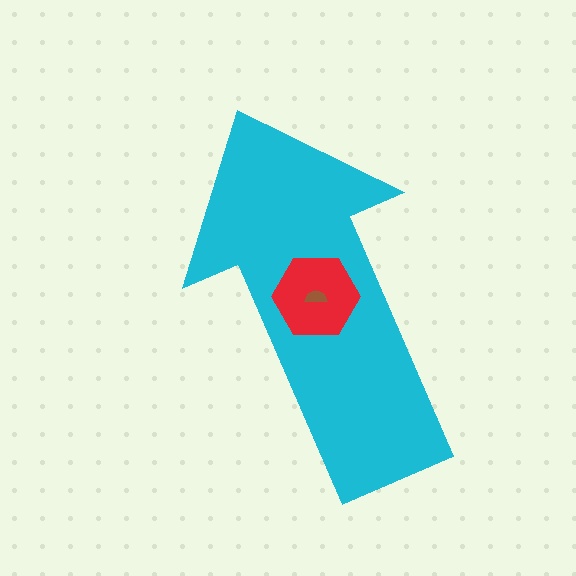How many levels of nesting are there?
3.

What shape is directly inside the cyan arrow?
The red hexagon.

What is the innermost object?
The brown semicircle.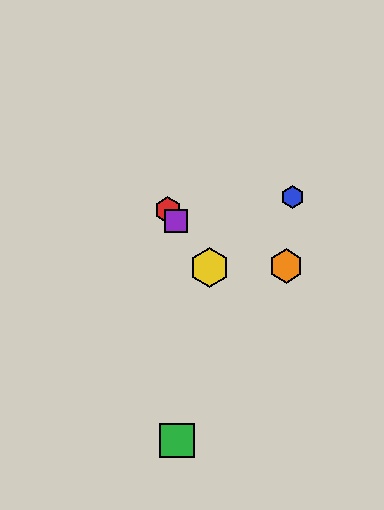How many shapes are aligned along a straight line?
3 shapes (the red hexagon, the yellow hexagon, the purple square) are aligned along a straight line.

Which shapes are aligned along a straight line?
The red hexagon, the yellow hexagon, the purple square are aligned along a straight line.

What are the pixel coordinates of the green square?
The green square is at (177, 440).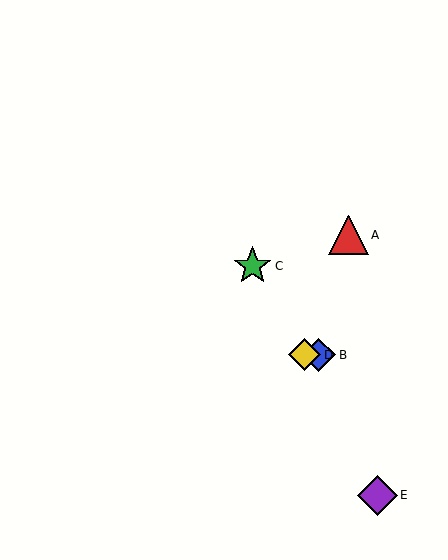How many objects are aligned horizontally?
2 objects (B, D) are aligned horizontally.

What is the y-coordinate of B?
Object B is at y≈355.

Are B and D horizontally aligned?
Yes, both are at y≈355.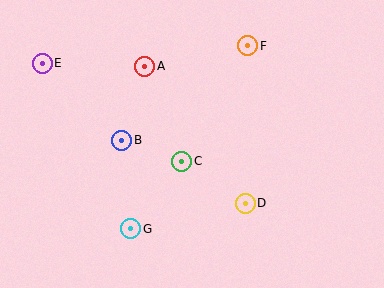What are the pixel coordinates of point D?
Point D is at (245, 203).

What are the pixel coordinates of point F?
Point F is at (248, 46).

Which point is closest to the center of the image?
Point C at (182, 161) is closest to the center.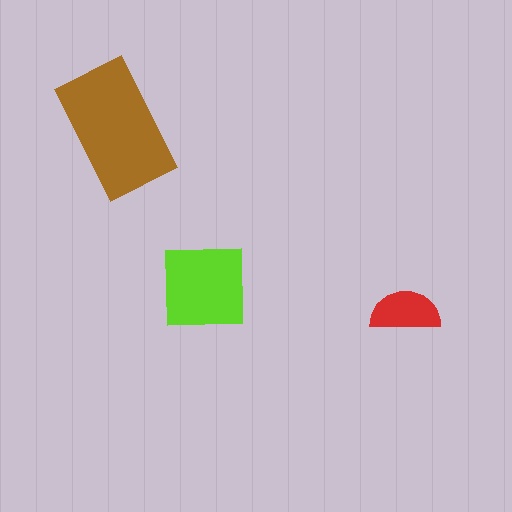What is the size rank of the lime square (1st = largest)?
2nd.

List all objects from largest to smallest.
The brown rectangle, the lime square, the red semicircle.